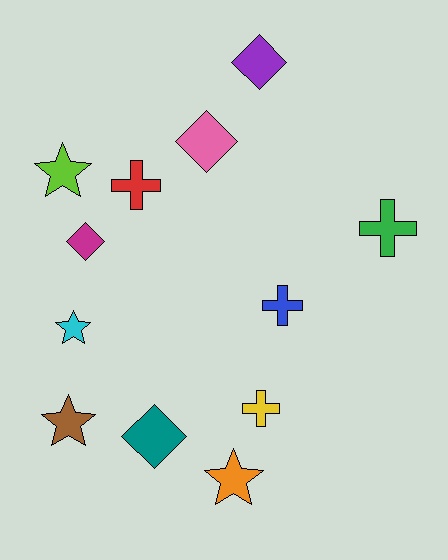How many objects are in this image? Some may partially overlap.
There are 12 objects.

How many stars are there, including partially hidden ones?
There are 4 stars.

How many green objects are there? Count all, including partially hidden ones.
There is 1 green object.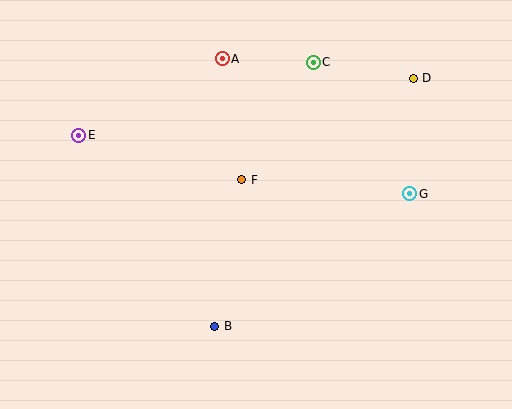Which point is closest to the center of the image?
Point F at (242, 180) is closest to the center.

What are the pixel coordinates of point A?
Point A is at (222, 59).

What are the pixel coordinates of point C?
Point C is at (313, 62).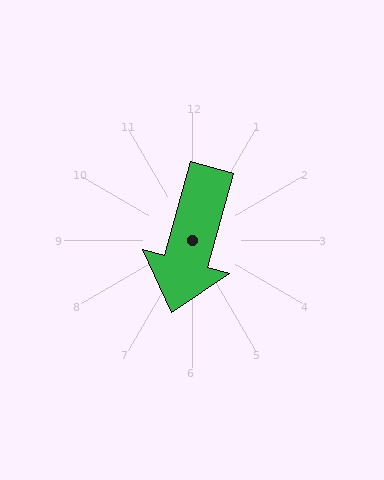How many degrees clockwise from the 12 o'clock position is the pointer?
Approximately 195 degrees.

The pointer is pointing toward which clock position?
Roughly 7 o'clock.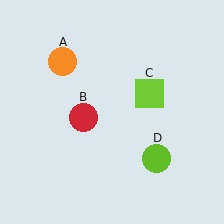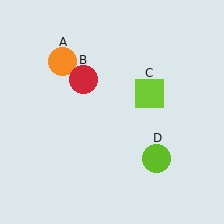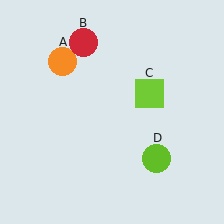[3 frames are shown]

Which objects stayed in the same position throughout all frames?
Orange circle (object A) and lime square (object C) and lime circle (object D) remained stationary.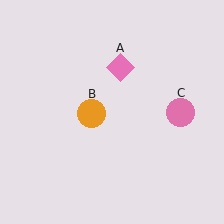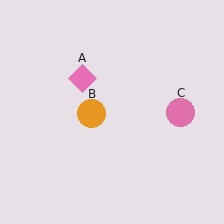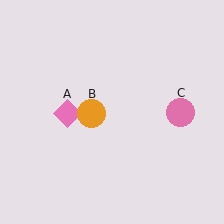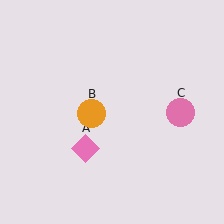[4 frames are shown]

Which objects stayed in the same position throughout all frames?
Orange circle (object B) and pink circle (object C) remained stationary.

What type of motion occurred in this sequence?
The pink diamond (object A) rotated counterclockwise around the center of the scene.